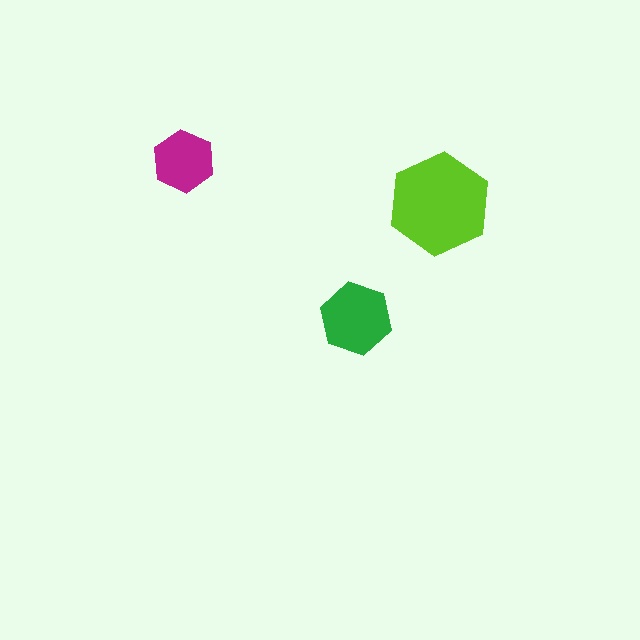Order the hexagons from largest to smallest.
the lime one, the green one, the magenta one.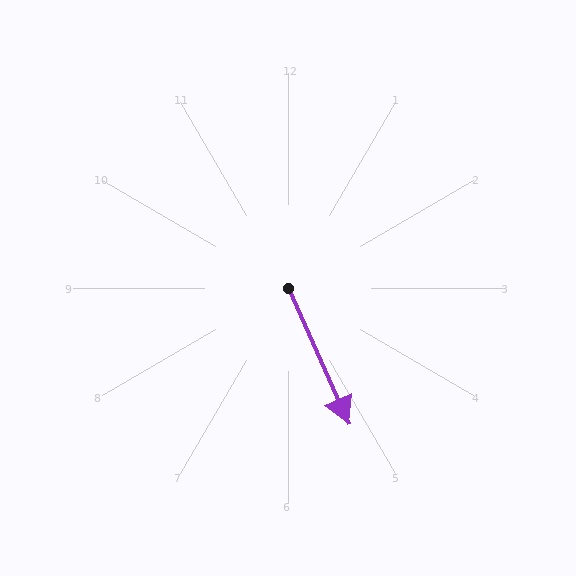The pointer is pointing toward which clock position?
Roughly 5 o'clock.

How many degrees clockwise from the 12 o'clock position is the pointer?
Approximately 156 degrees.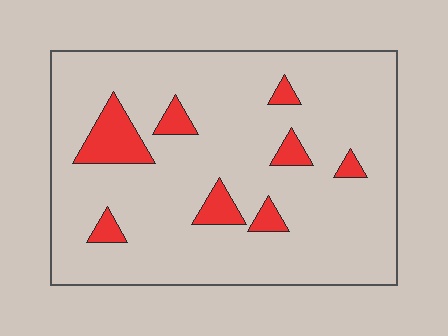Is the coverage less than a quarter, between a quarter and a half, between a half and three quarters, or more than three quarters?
Less than a quarter.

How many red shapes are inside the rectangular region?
8.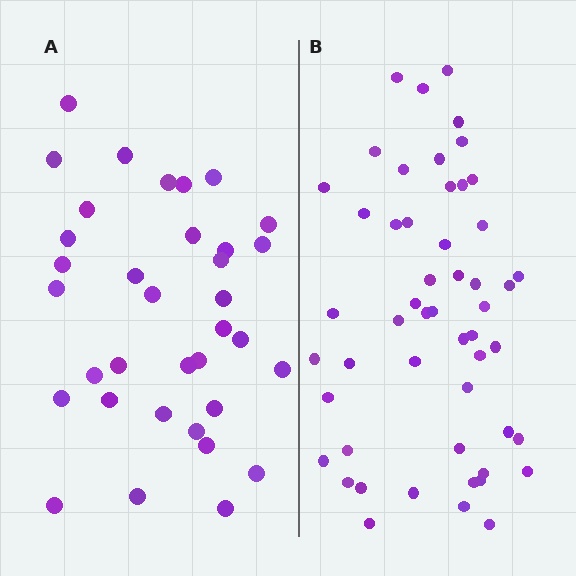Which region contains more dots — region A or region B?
Region B (the right region) has more dots.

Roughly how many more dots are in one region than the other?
Region B has approximately 15 more dots than region A.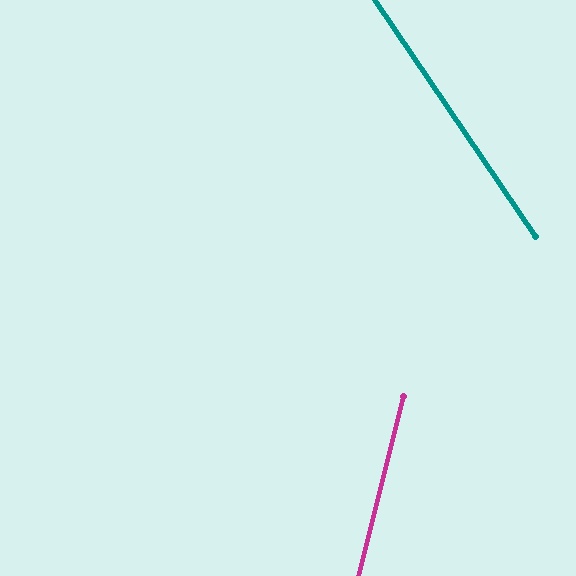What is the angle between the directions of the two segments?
Approximately 48 degrees.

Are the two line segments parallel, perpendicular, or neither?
Neither parallel nor perpendicular — they differ by about 48°.